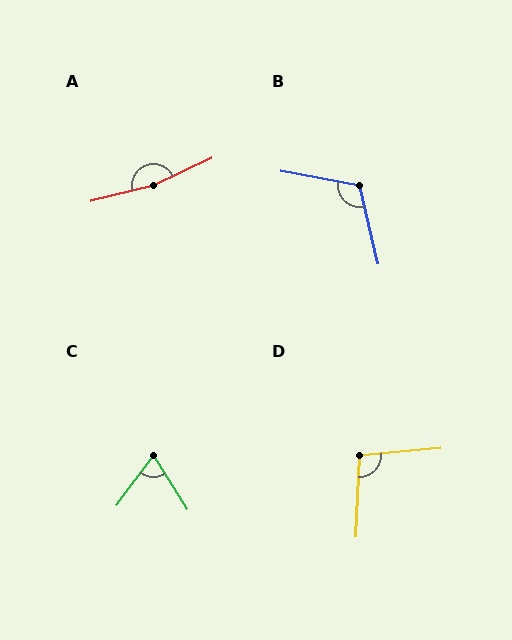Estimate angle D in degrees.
Approximately 98 degrees.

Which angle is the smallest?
C, at approximately 68 degrees.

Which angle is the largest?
A, at approximately 169 degrees.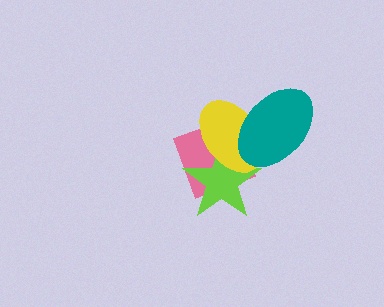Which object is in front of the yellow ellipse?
The teal ellipse is in front of the yellow ellipse.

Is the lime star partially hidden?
Yes, it is partially covered by another shape.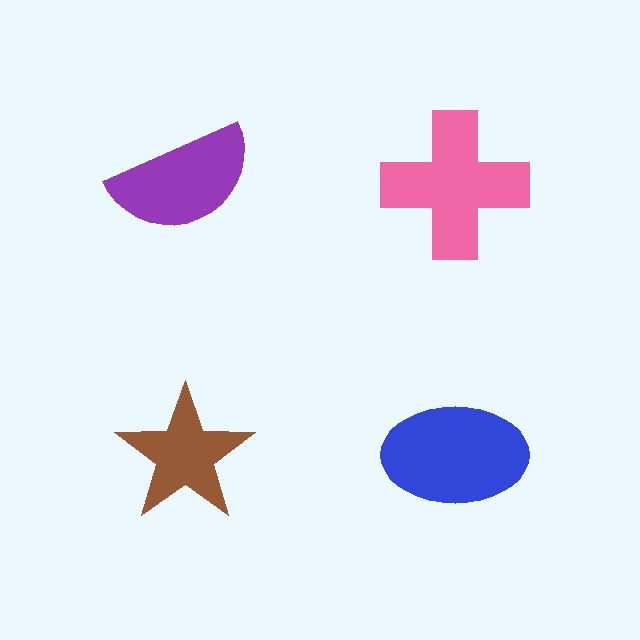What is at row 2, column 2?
A blue ellipse.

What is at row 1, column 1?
A purple semicircle.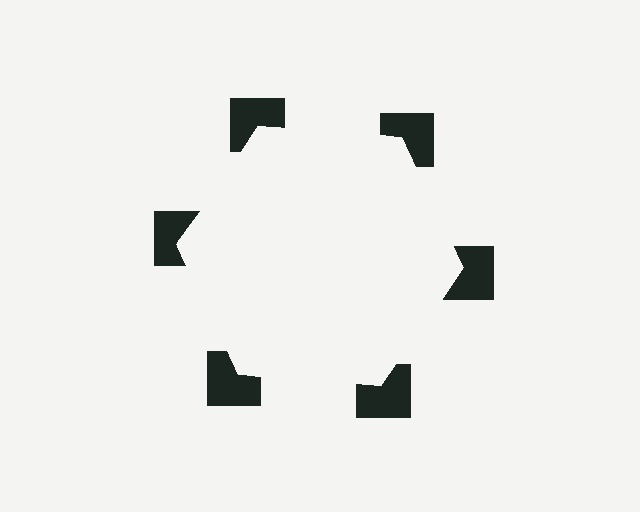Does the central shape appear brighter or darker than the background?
It typically appears slightly brighter than the background, even though no actual brightness change is drawn.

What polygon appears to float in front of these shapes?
An illusory hexagon — its edges are inferred from the aligned wedge cuts in the notched squares, not physically drawn.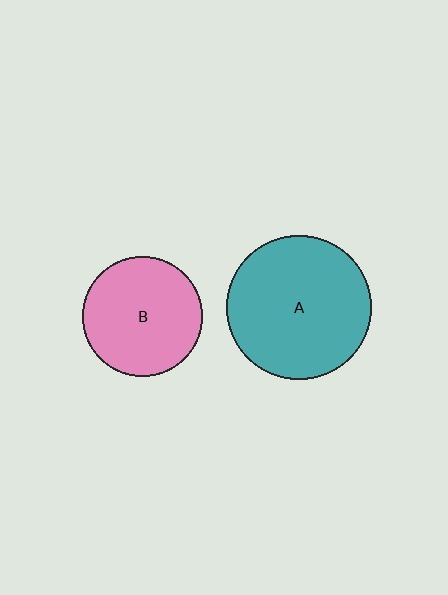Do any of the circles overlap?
No, none of the circles overlap.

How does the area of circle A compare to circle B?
Approximately 1.4 times.